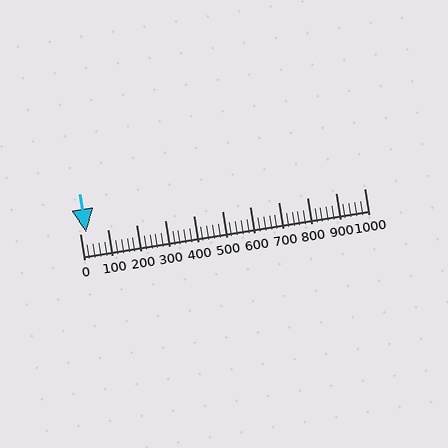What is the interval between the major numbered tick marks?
The major tick marks are spaced 100 units apart.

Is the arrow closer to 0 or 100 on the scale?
The arrow is closer to 0.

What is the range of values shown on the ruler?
The ruler shows values from 0 to 1000.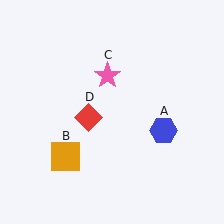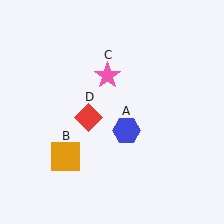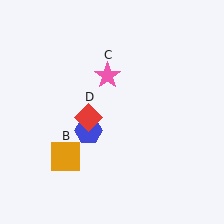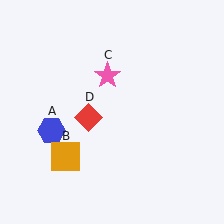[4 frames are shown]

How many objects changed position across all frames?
1 object changed position: blue hexagon (object A).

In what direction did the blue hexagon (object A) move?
The blue hexagon (object A) moved left.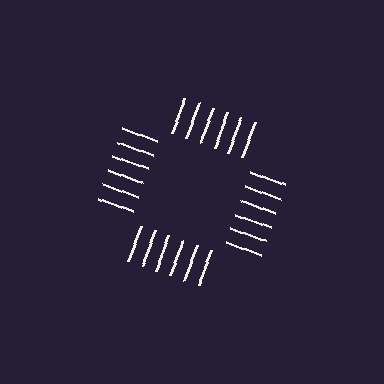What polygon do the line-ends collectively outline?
An illusory square — the line segments terminate on its edges but no continuous stroke is drawn.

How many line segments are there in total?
24 — 6 along each of the 4 edges.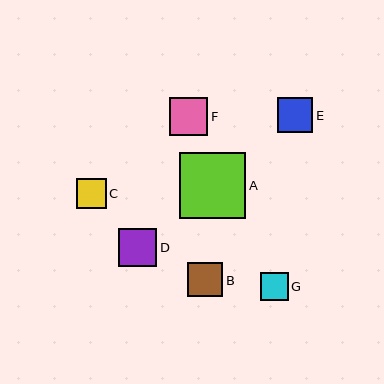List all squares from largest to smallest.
From largest to smallest: A, F, D, E, B, C, G.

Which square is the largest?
Square A is the largest with a size of approximately 67 pixels.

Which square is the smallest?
Square G is the smallest with a size of approximately 28 pixels.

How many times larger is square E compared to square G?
Square E is approximately 1.3 times the size of square G.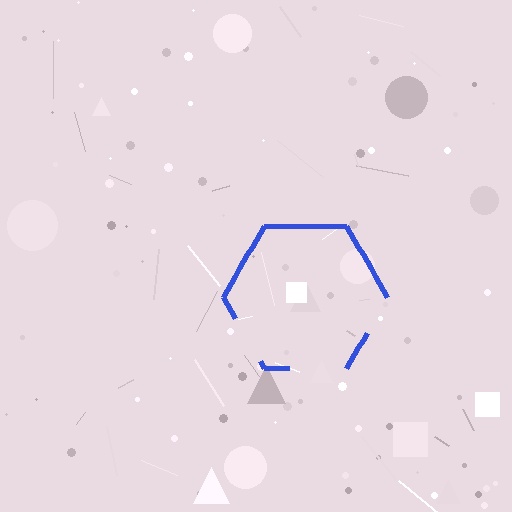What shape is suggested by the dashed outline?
The dashed outline suggests a hexagon.